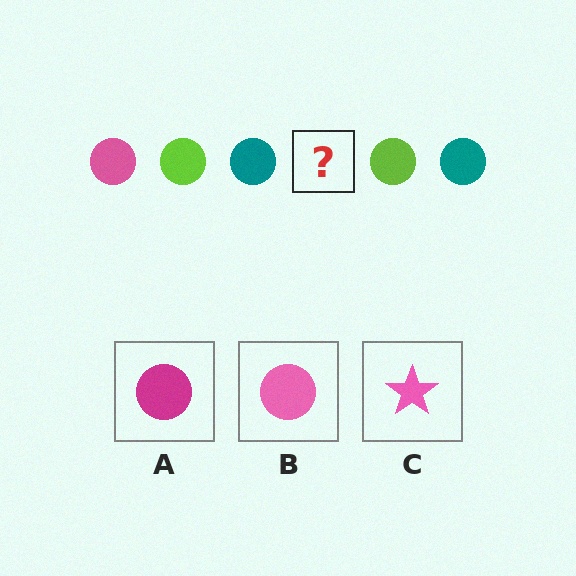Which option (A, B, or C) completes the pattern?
B.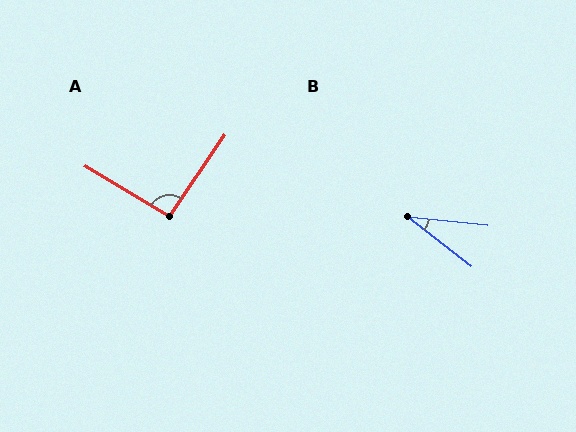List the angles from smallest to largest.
B (32°), A (93°).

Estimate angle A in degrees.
Approximately 93 degrees.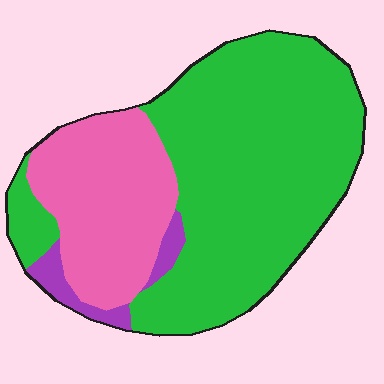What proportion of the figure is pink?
Pink covers around 30% of the figure.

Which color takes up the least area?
Purple, at roughly 5%.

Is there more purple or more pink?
Pink.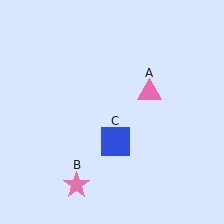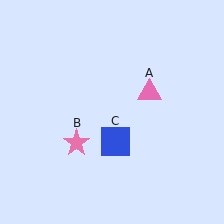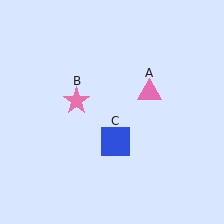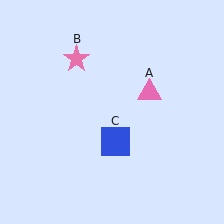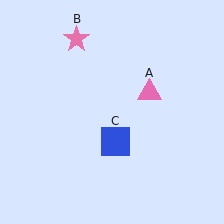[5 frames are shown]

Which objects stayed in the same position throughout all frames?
Pink triangle (object A) and blue square (object C) remained stationary.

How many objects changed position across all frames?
1 object changed position: pink star (object B).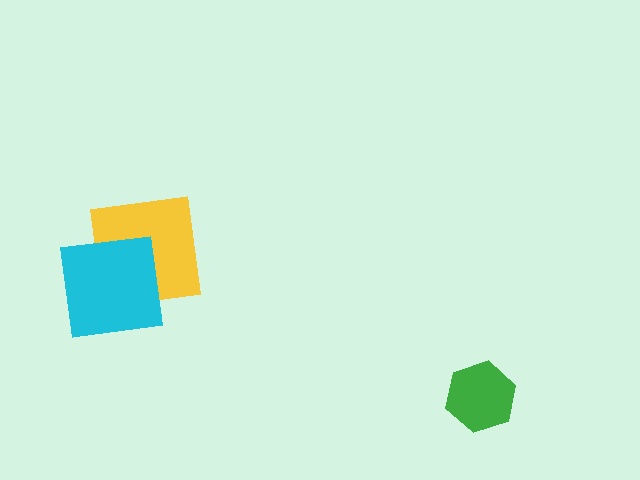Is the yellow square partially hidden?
Yes, it is partially covered by another shape.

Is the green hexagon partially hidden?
No, no other shape covers it.